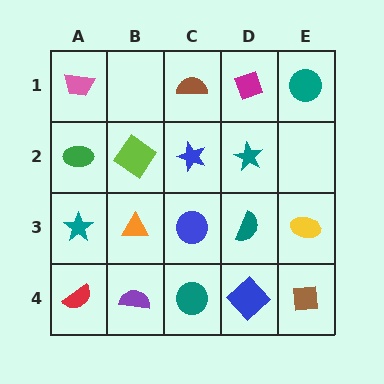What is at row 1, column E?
A teal circle.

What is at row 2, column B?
A lime diamond.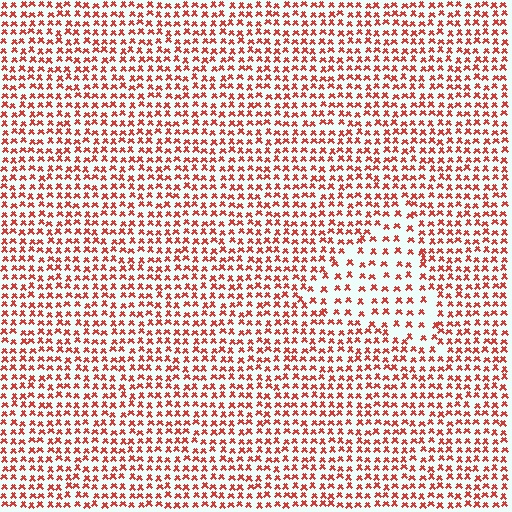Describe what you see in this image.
The image contains small red elements arranged at two different densities. A triangle-shaped region is visible where the elements are less densely packed than the surrounding area.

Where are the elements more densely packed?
The elements are more densely packed outside the triangle boundary.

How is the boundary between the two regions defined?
The boundary is defined by a change in element density (approximately 1.8x ratio). All elements are the same color, size, and shape.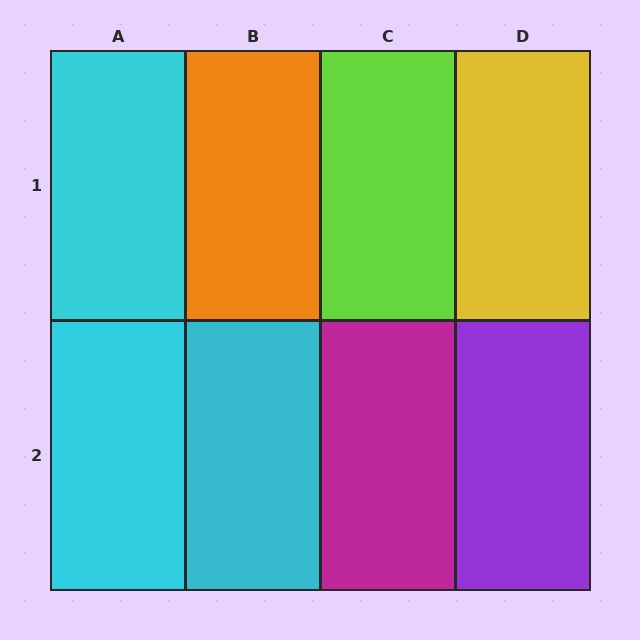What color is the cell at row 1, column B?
Orange.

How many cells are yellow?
1 cell is yellow.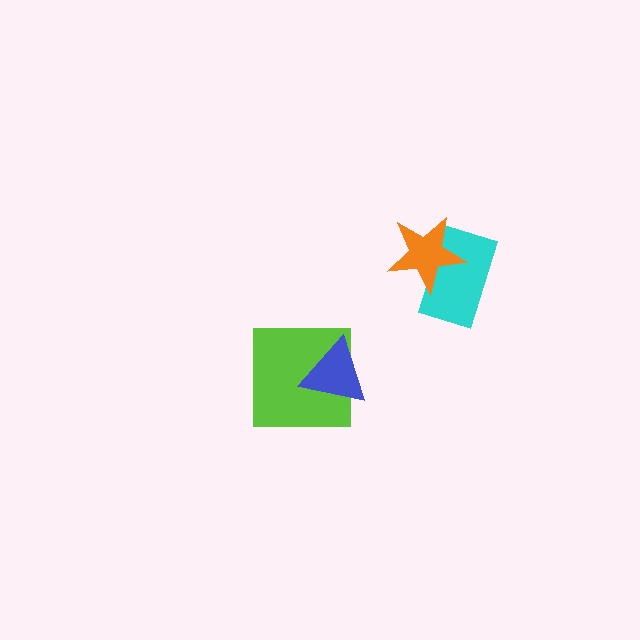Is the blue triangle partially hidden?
No, no other shape covers it.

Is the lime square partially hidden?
Yes, it is partially covered by another shape.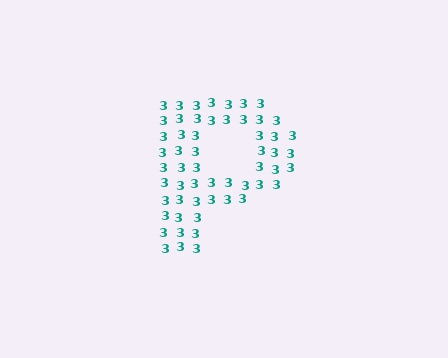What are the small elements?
The small elements are digit 3's.